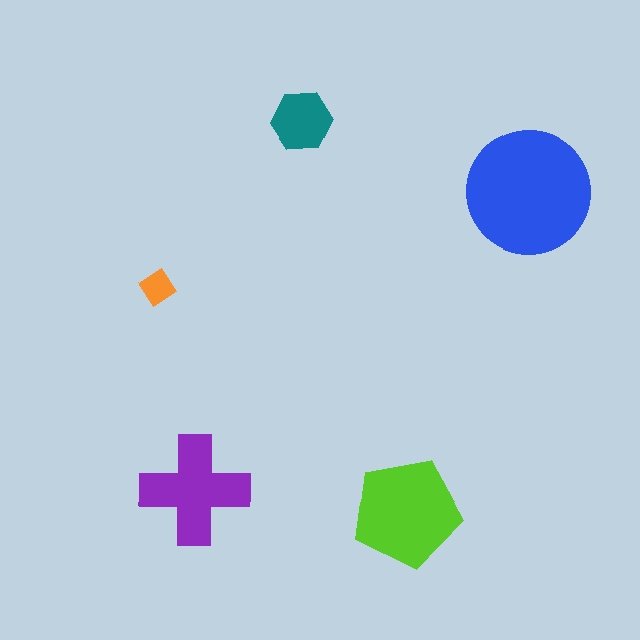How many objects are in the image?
There are 5 objects in the image.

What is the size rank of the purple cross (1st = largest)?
3rd.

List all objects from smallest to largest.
The orange diamond, the teal hexagon, the purple cross, the lime pentagon, the blue circle.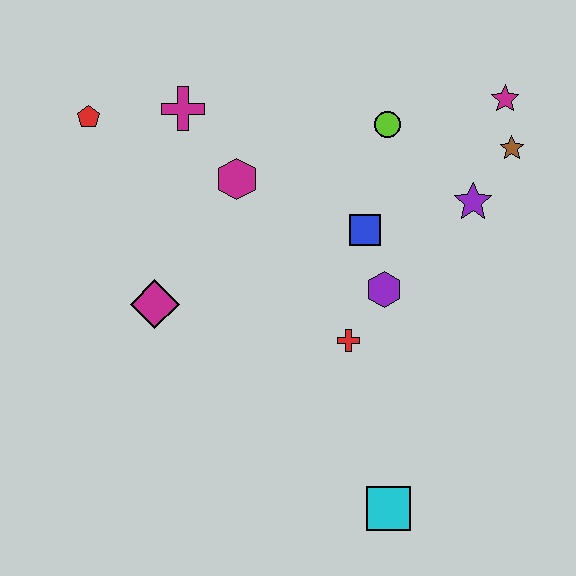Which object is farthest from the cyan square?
The red pentagon is farthest from the cyan square.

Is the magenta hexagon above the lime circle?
No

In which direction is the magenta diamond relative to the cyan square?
The magenta diamond is to the left of the cyan square.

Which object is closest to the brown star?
The magenta star is closest to the brown star.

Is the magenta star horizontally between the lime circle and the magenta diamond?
No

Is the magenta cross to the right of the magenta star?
No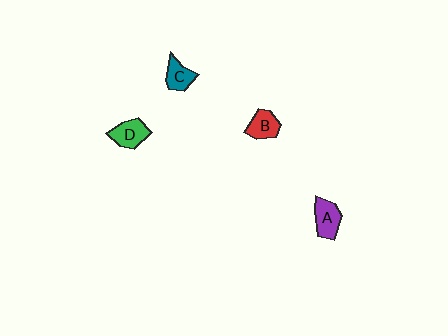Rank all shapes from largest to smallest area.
From largest to smallest: D (green), A (purple), B (red), C (teal).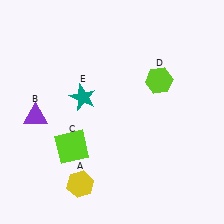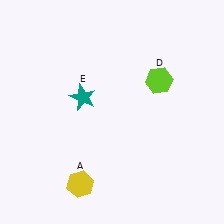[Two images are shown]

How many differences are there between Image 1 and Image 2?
There are 2 differences between the two images.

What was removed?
The purple triangle (B), the lime square (C) were removed in Image 2.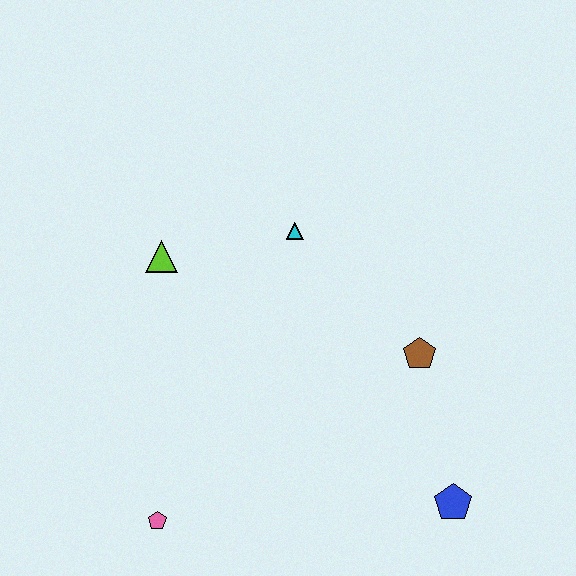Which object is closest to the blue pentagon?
The brown pentagon is closest to the blue pentagon.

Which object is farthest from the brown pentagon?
The pink pentagon is farthest from the brown pentagon.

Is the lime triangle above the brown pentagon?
Yes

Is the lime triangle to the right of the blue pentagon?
No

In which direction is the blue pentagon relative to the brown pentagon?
The blue pentagon is below the brown pentagon.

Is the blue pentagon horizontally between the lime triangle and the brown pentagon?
No